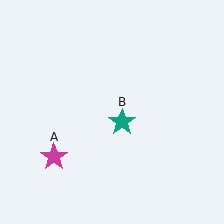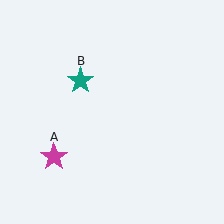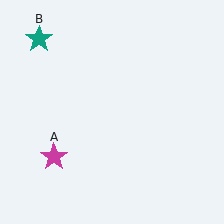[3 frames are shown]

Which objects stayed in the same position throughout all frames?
Magenta star (object A) remained stationary.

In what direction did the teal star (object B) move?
The teal star (object B) moved up and to the left.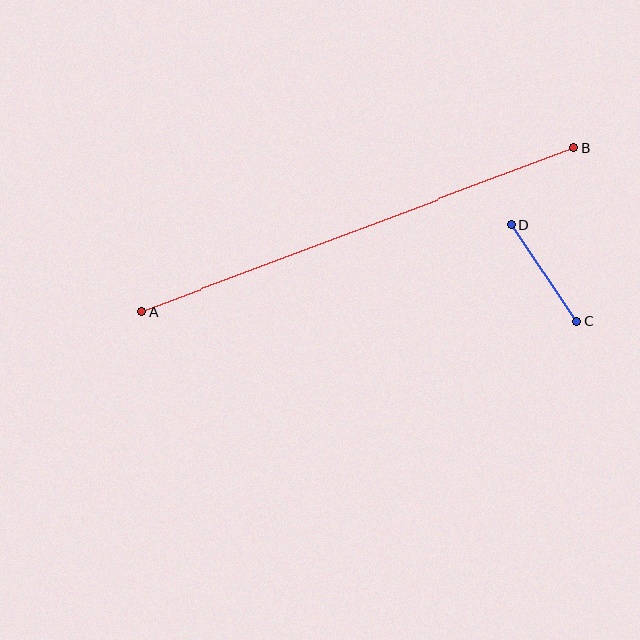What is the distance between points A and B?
The distance is approximately 463 pixels.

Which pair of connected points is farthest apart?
Points A and B are farthest apart.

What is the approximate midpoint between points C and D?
The midpoint is at approximately (544, 273) pixels.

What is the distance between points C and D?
The distance is approximately 117 pixels.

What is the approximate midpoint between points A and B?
The midpoint is at approximately (358, 230) pixels.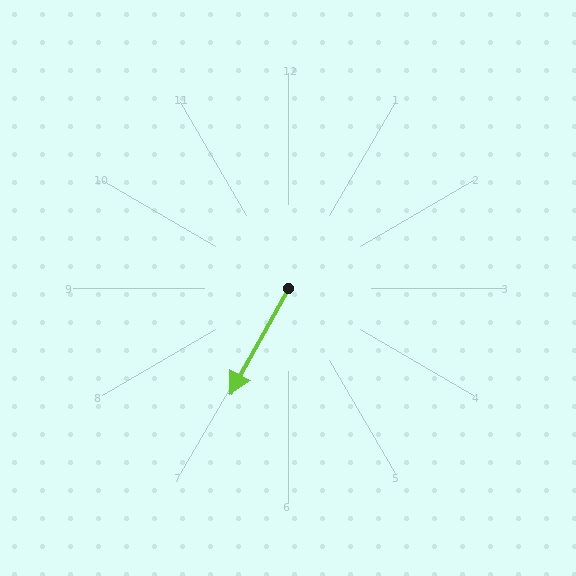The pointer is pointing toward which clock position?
Roughly 7 o'clock.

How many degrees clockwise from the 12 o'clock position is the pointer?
Approximately 209 degrees.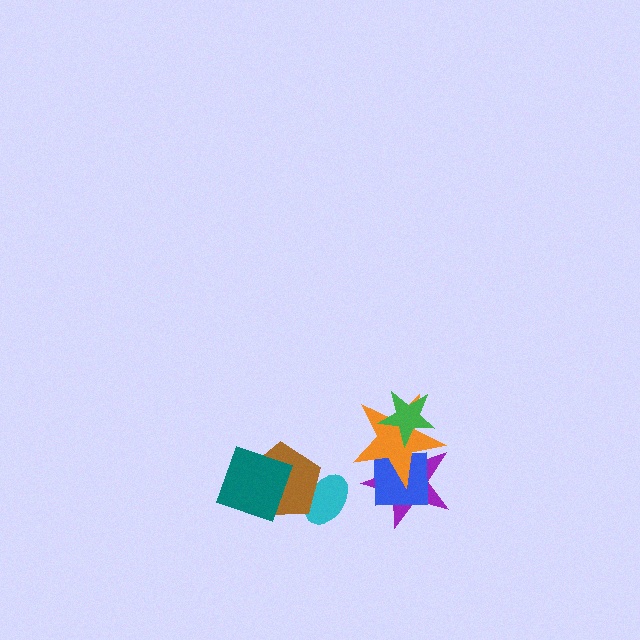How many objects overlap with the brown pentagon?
2 objects overlap with the brown pentagon.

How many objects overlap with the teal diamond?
1 object overlaps with the teal diamond.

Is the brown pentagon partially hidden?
Yes, it is partially covered by another shape.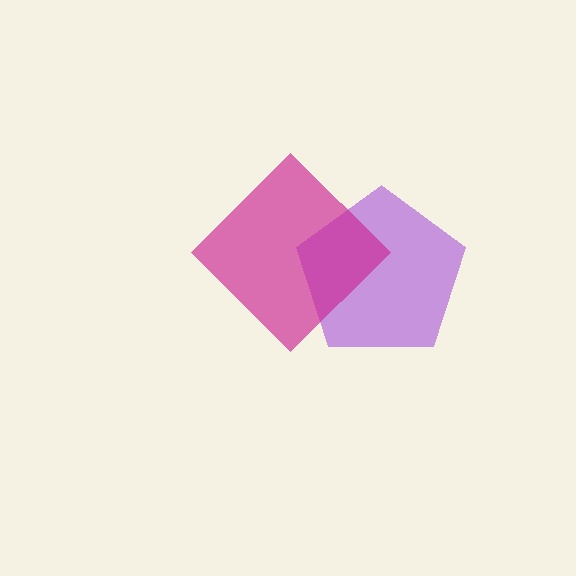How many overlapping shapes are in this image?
There are 2 overlapping shapes in the image.